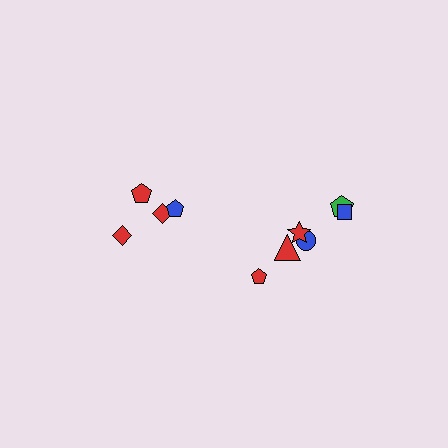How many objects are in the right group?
There are 6 objects.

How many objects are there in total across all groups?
There are 10 objects.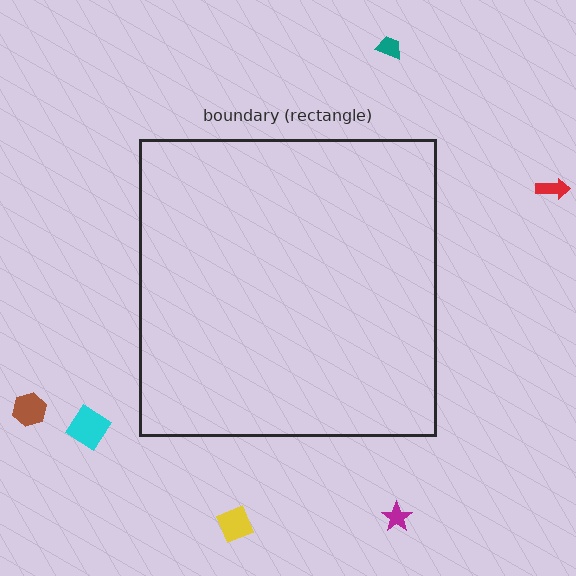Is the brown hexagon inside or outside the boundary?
Outside.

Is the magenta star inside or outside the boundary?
Outside.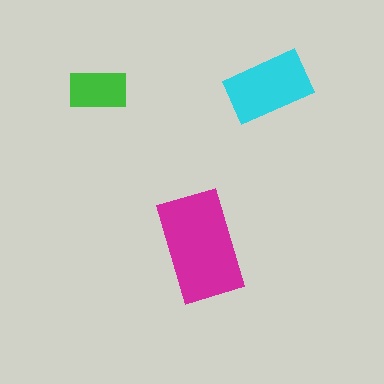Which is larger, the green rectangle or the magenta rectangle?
The magenta one.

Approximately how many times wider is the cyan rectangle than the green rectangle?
About 1.5 times wider.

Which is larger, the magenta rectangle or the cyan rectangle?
The magenta one.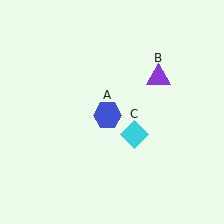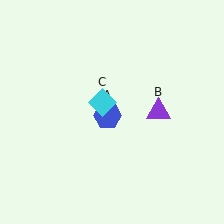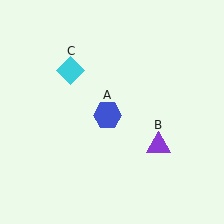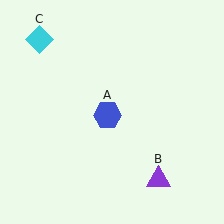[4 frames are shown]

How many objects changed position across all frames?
2 objects changed position: purple triangle (object B), cyan diamond (object C).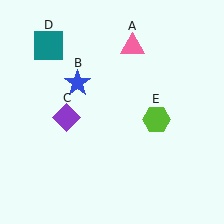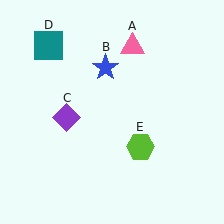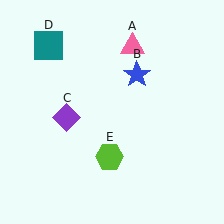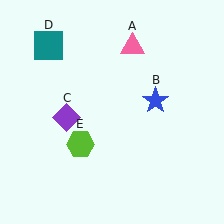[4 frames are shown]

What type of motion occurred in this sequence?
The blue star (object B), lime hexagon (object E) rotated clockwise around the center of the scene.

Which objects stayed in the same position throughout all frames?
Pink triangle (object A) and purple diamond (object C) and teal square (object D) remained stationary.